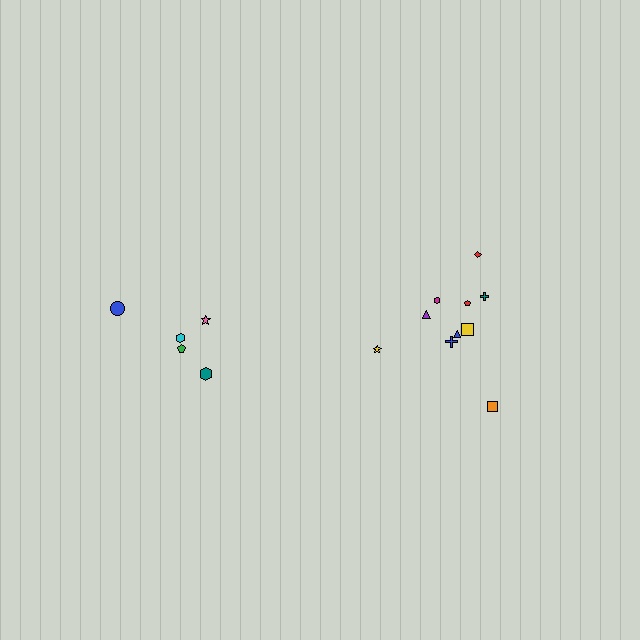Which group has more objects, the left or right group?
The right group.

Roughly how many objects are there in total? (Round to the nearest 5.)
Roughly 15 objects in total.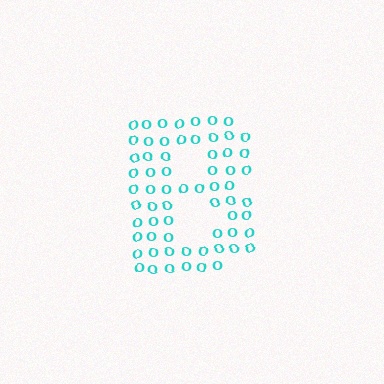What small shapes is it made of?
It is made of small letter O's.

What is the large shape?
The large shape is the letter B.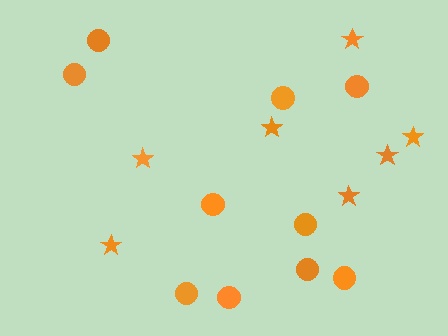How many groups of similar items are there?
There are 2 groups: one group of stars (7) and one group of circles (10).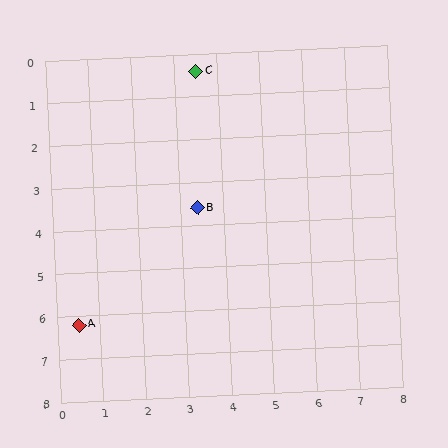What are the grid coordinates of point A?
Point A is at approximately (0.5, 6.2).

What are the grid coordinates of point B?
Point B is at approximately (3.4, 3.6).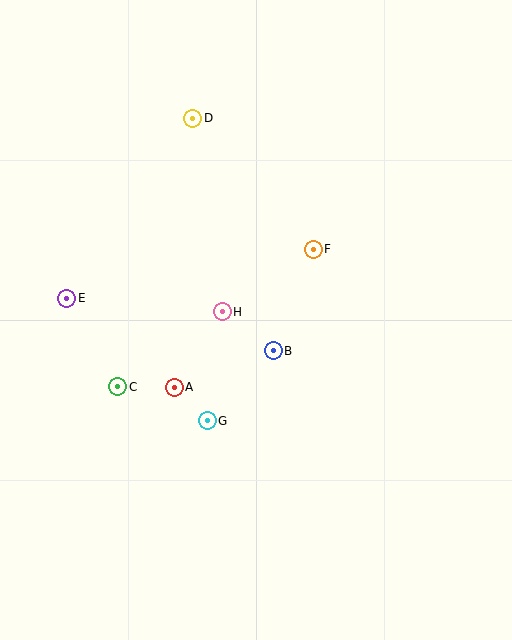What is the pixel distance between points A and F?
The distance between A and F is 196 pixels.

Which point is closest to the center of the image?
Point H at (222, 312) is closest to the center.